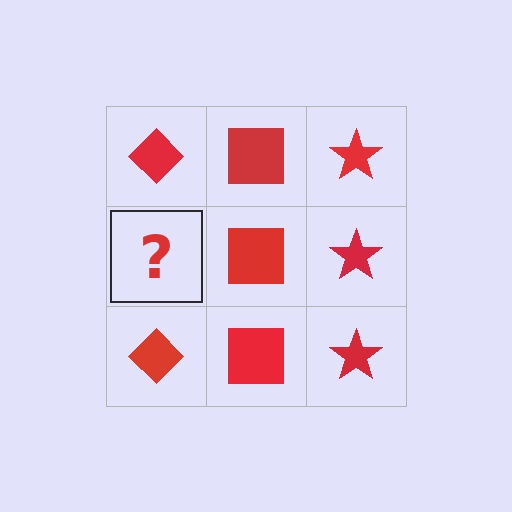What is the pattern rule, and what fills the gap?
The rule is that each column has a consistent shape. The gap should be filled with a red diamond.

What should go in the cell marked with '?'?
The missing cell should contain a red diamond.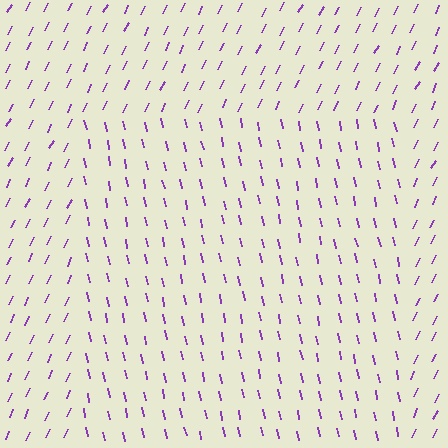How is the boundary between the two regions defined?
The boundary is defined purely by a change in line orientation (approximately 38 degrees difference). All lines are the same color and thickness.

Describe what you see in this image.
The image is filled with small purple line segments. A rectangle region in the image has lines oriented differently from the surrounding lines, creating a visible texture boundary.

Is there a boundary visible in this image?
Yes, there is a texture boundary formed by a change in line orientation.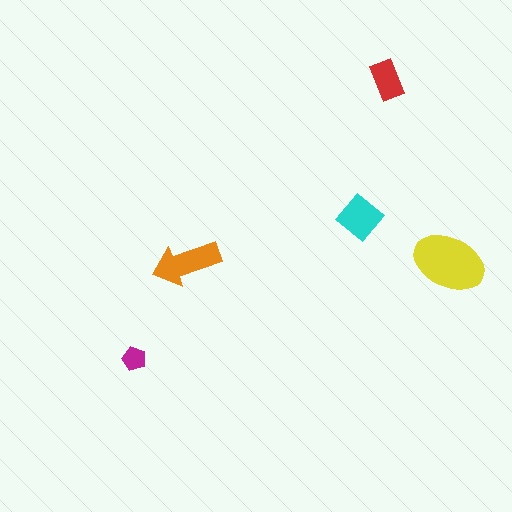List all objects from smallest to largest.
The magenta pentagon, the red rectangle, the cyan diamond, the orange arrow, the yellow ellipse.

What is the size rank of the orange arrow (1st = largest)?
2nd.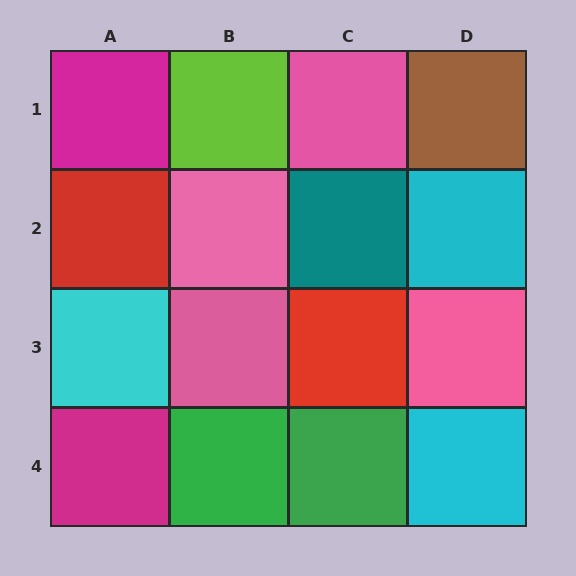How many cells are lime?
1 cell is lime.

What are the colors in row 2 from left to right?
Red, pink, teal, cyan.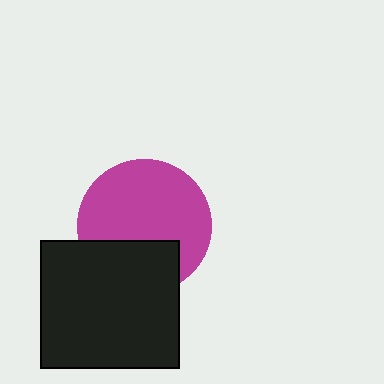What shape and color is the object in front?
The object in front is a black rectangle.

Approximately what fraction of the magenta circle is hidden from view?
Roughly 31% of the magenta circle is hidden behind the black rectangle.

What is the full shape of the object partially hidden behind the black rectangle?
The partially hidden object is a magenta circle.